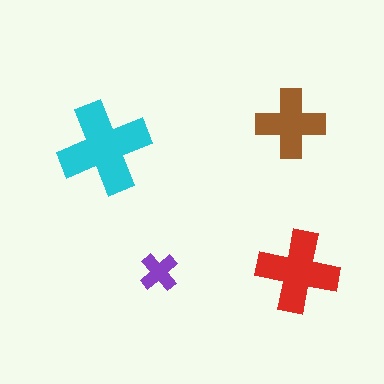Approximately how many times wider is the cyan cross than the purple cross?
About 2.5 times wider.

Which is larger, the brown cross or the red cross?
The red one.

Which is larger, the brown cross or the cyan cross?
The cyan one.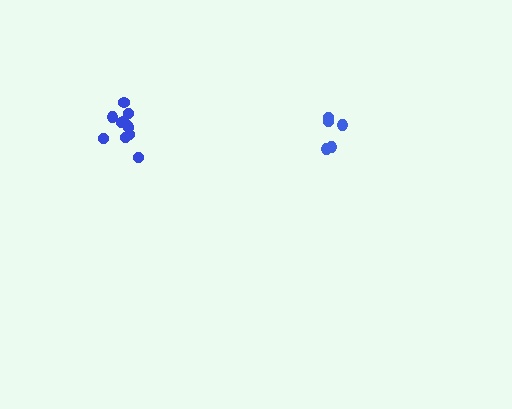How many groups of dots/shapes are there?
There are 2 groups.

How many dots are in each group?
Group 1: 11 dots, Group 2: 5 dots (16 total).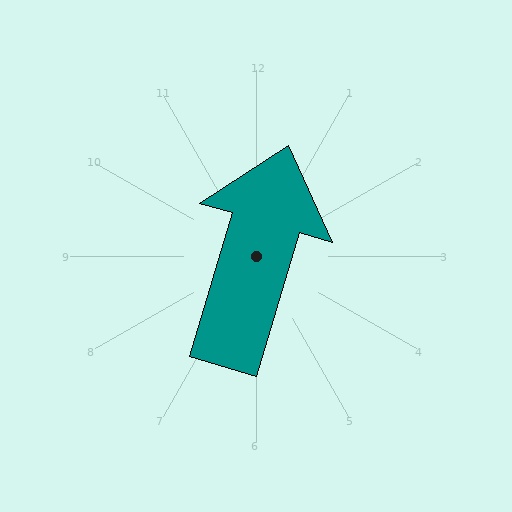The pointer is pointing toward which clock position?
Roughly 1 o'clock.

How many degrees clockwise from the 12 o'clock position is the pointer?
Approximately 17 degrees.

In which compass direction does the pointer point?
North.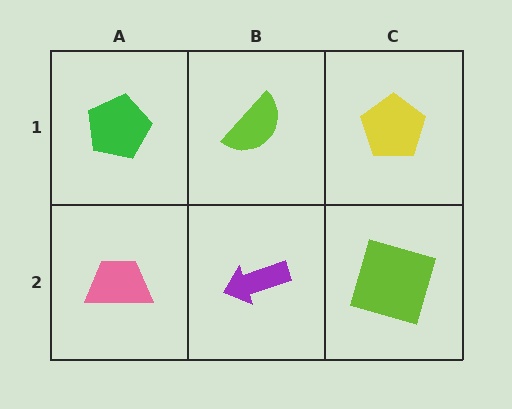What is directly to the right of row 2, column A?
A purple arrow.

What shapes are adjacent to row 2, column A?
A green pentagon (row 1, column A), a purple arrow (row 2, column B).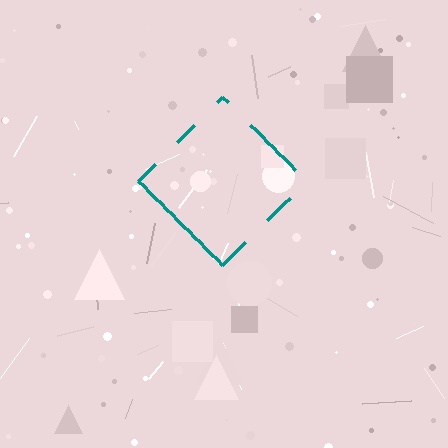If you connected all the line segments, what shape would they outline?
They would outline a diamond.